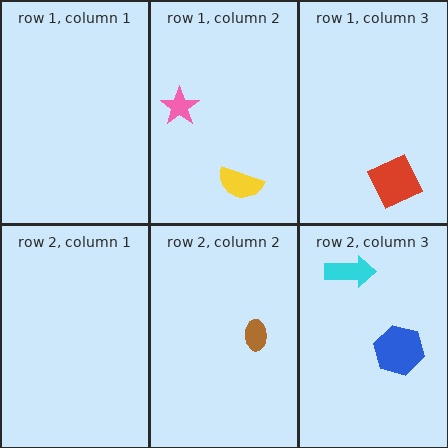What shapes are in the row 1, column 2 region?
The yellow semicircle, the pink star.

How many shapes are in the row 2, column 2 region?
1.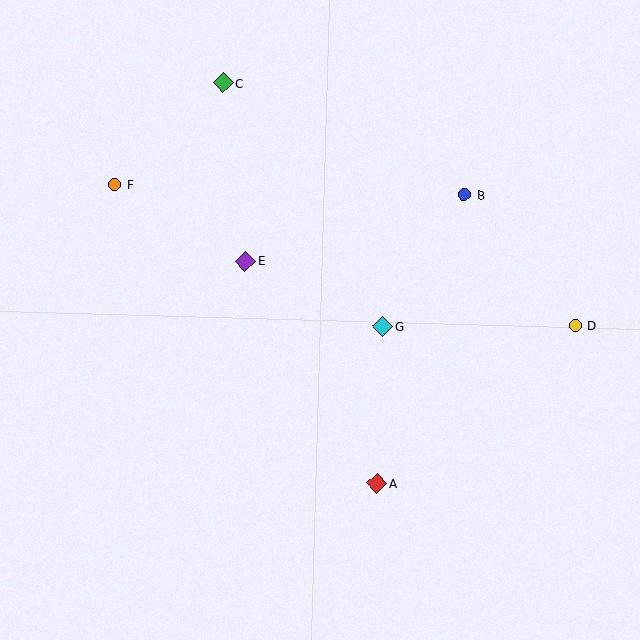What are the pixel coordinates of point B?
Point B is at (464, 195).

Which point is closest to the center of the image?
Point G at (383, 327) is closest to the center.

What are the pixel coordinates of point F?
Point F is at (115, 184).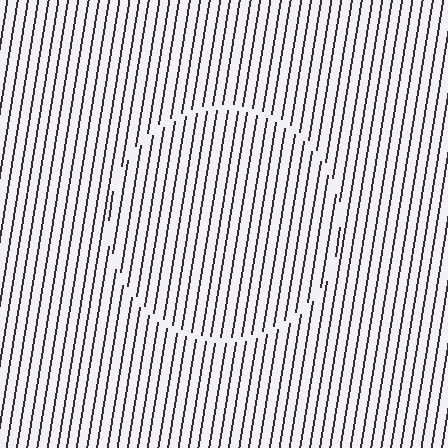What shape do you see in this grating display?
An illusory circle. The interior of the shape contains the same grating, shifted by half a period — the contour is defined by the phase discontinuity where line-ends from the inner and outer gratings abut.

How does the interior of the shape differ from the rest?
The interior of the shape contains the same grating, shifted by half a period — the contour is defined by the phase discontinuity where line-ends from the inner and outer gratings abut.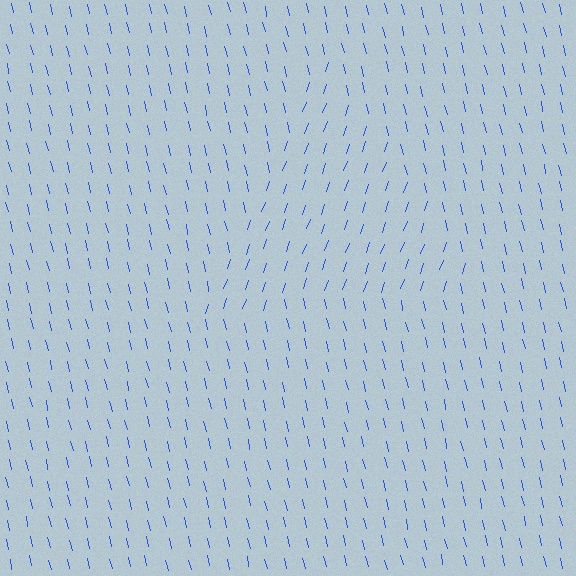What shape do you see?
I see a triangle.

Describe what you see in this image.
The image is filled with small blue line segments. A triangle region in the image has lines oriented differently from the surrounding lines, creating a visible texture boundary.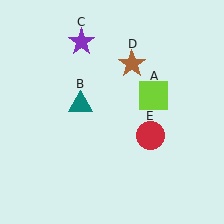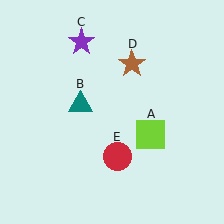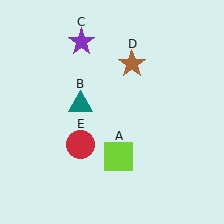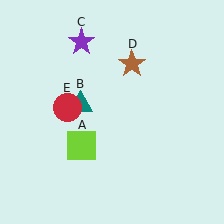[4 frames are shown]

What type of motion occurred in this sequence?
The lime square (object A), red circle (object E) rotated clockwise around the center of the scene.